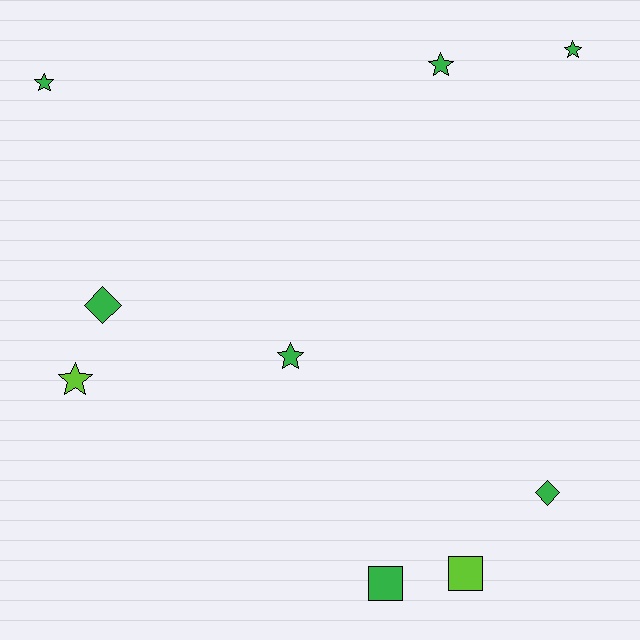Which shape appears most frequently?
Star, with 5 objects.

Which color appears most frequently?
Green, with 7 objects.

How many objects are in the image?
There are 9 objects.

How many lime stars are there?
There is 1 lime star.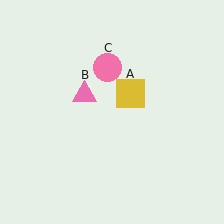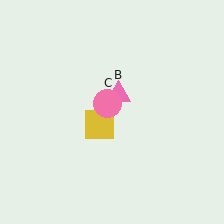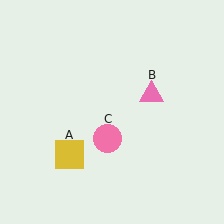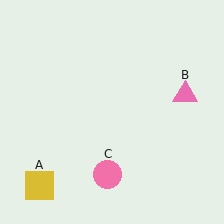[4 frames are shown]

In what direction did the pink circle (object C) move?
The pink circle (object C) moved down.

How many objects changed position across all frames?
3 objects changed position: yellow square (object A), pink triangle (object B), pink circle (object C).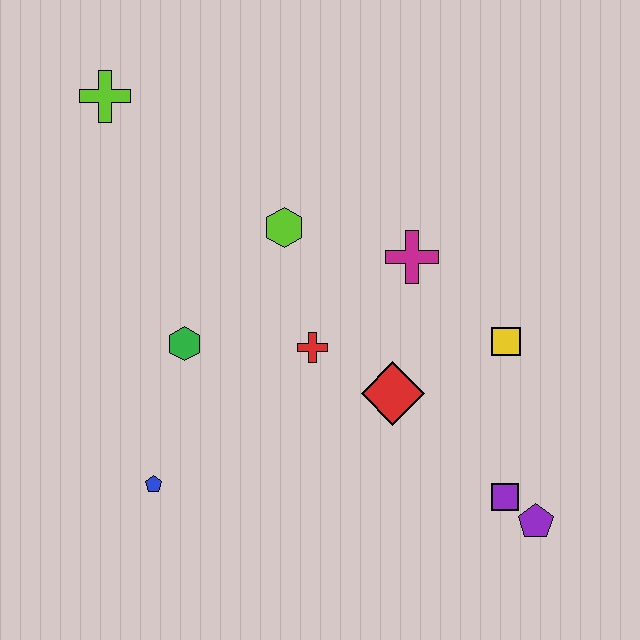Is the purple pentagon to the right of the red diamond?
Yes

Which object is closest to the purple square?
The purple pentagon is closest to the purple square.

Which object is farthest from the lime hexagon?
The purple pentagon is farthest from the lime hexagon.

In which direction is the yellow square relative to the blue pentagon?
The yellow square is to the right of the blue pentagon.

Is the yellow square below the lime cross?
Yes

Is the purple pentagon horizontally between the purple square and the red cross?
No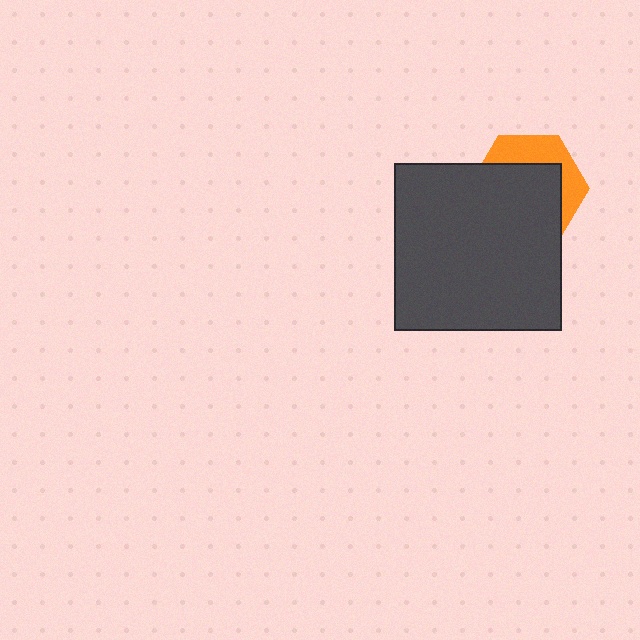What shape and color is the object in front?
The object in front is a dark gray square.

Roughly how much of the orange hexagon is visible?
A small part of it is visible (roughly 35%).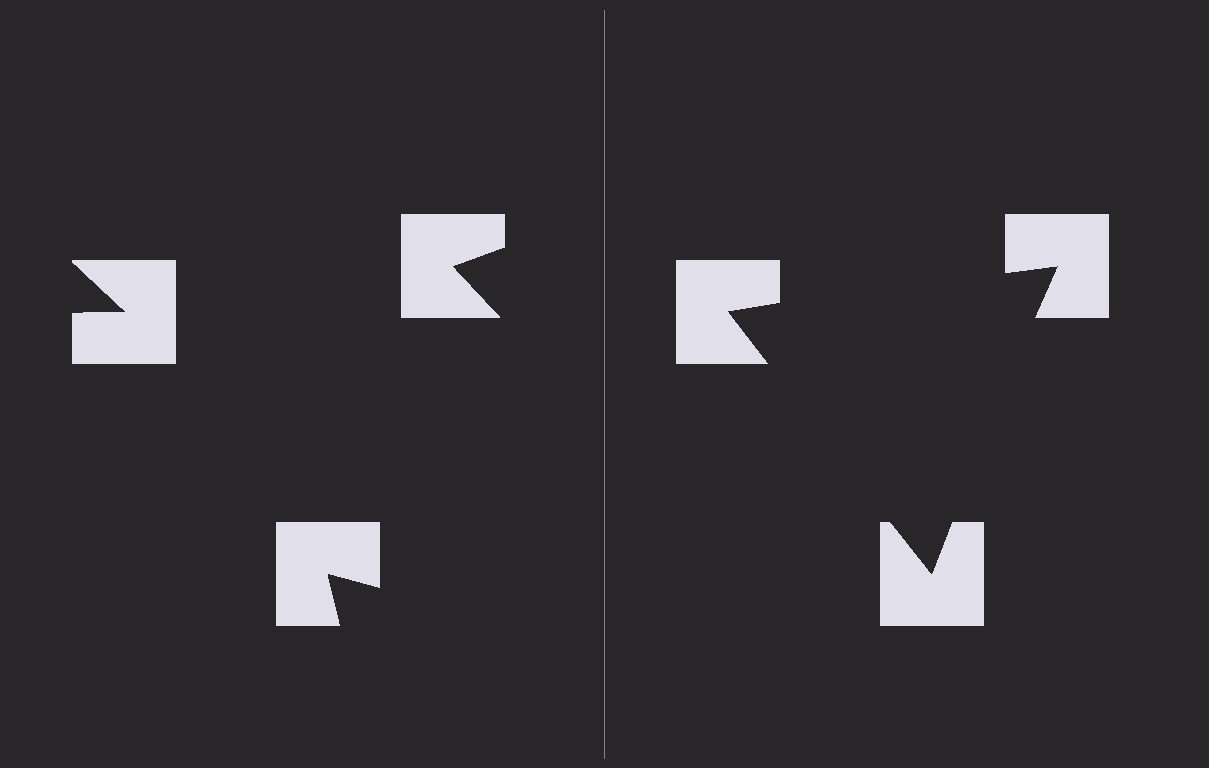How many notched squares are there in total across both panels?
6 — 3 on each side.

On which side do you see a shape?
An illusory triangle appears on the right side. On the left side the wedge cuts are rotated, so no coherent shape forms.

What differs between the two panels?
The notched squares are positioned identically on both sides; only the wedge orientations differ. On the right they align to a triangle; on the left they are misaligned.